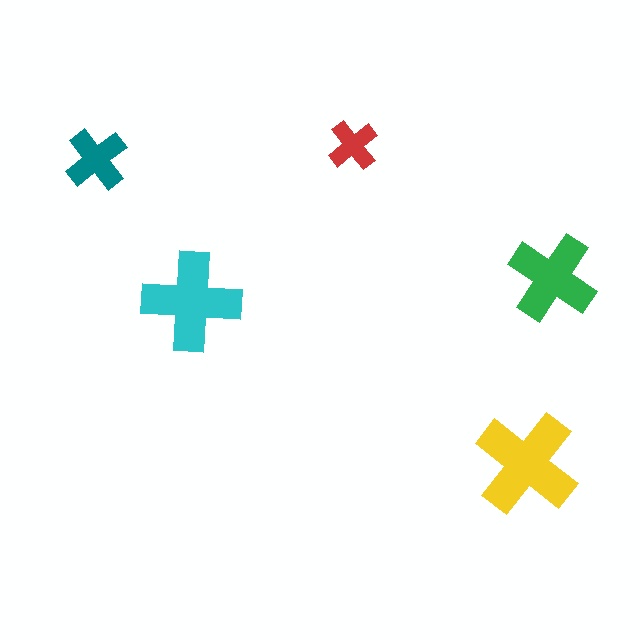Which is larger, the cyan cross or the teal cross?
The cyan one.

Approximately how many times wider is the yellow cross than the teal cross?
About 1.5 times wider.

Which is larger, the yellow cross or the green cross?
The yellow one.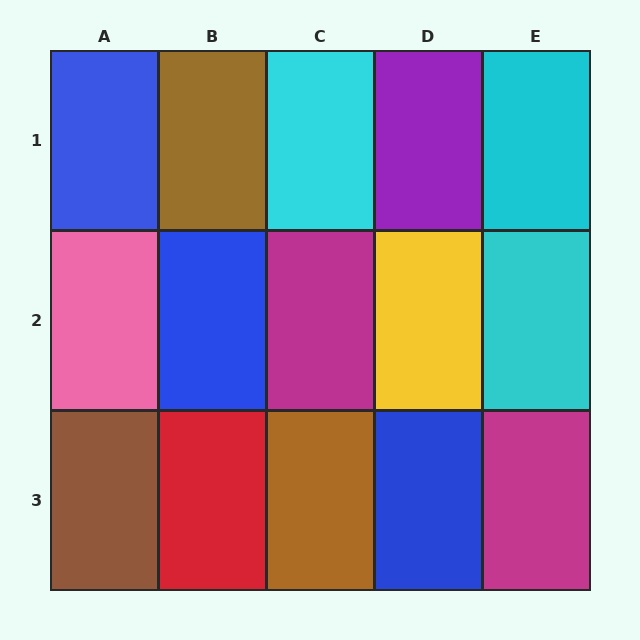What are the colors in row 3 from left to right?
Brown, red, brown, blue, magenta.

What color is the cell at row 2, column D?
Yellow.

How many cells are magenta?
2 cells are magenta.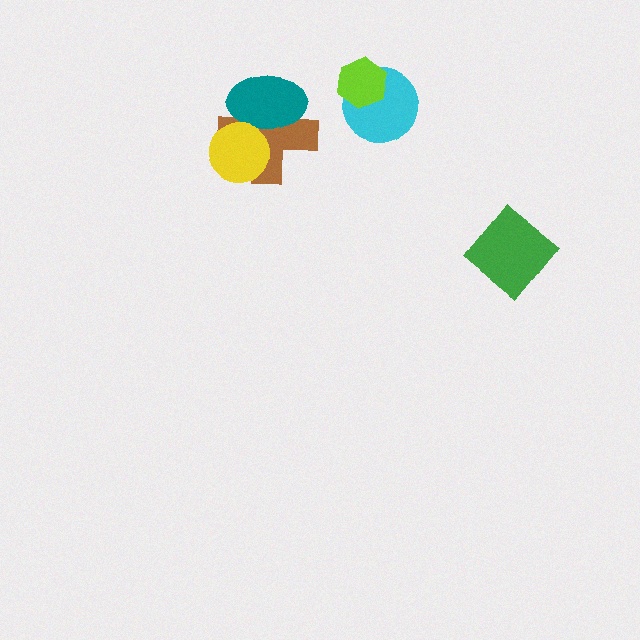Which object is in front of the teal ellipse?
The yellow circle is in front of the teal ellipse.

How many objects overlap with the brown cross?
2 objects overlap with the brown cross.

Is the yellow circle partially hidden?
No, no other shape covers it.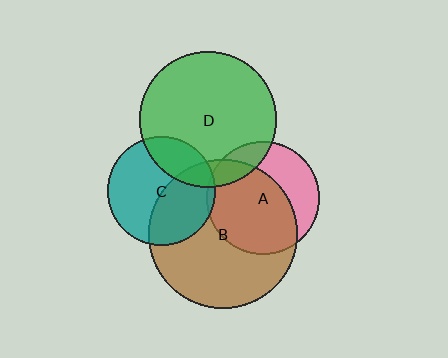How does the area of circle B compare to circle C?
Approximately 1.9 times.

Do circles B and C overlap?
Yes.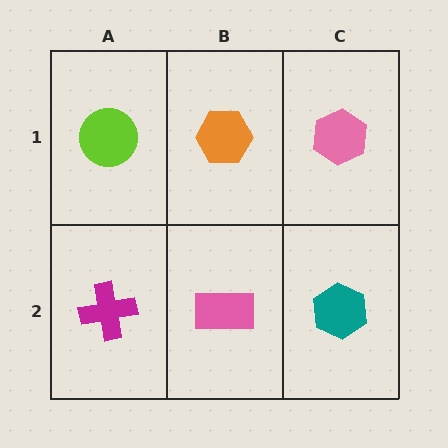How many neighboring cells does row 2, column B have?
3.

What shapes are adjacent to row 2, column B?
An orange hexagon (row 1, column B), a magenta cross (row 2, column A), a teal hexagon (row 2, column C).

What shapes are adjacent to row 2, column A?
A lime circle (row 1, column A), a pink rectangle (row 2, column B).